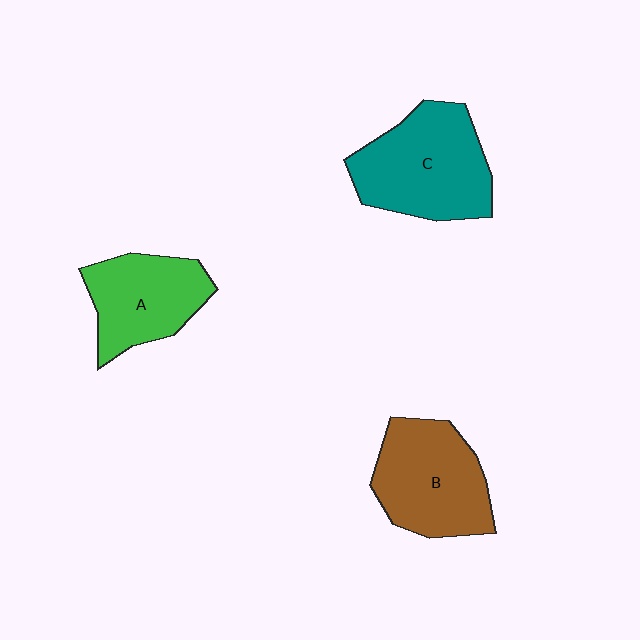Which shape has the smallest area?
Shape A (green).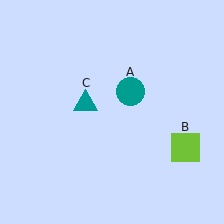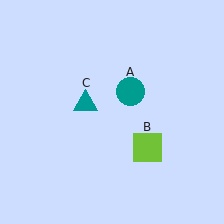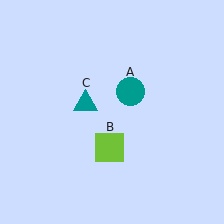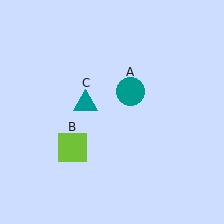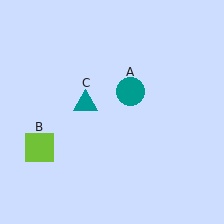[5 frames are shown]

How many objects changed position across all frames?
1 object changed position: lime square (object B).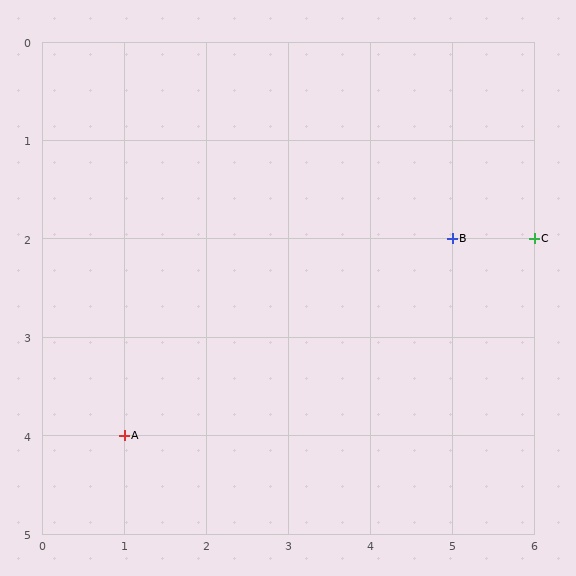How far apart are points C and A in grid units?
Points C and A are 5 columns and 2 rows apart (about 5.4 grid units diagonally).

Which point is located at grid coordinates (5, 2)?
Point B is at (5, 2).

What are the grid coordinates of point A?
Point A is at grid coordinates (1, 4).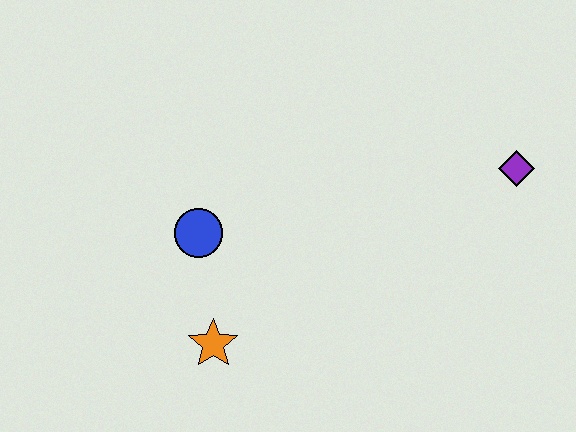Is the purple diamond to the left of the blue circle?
No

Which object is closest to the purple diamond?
The blue circle is closest to the purple diamond.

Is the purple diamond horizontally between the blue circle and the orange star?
No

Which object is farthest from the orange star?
The purple diamond is farthest from the orange star.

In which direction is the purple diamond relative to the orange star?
The purple diamond is to the right of the orange star.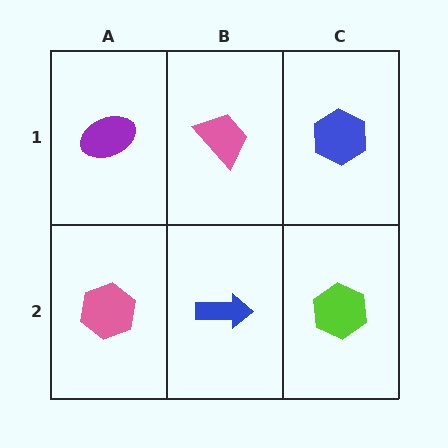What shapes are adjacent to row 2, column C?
A blue hexagon (row 1, column C), a blue arrow (row 2, column B).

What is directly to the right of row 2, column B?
A lime hexagon.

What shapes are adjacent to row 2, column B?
A pink trapezoid (row 1, column B), a pink hexagon (row 2, column A), a lime hexagon (row 2, column C).